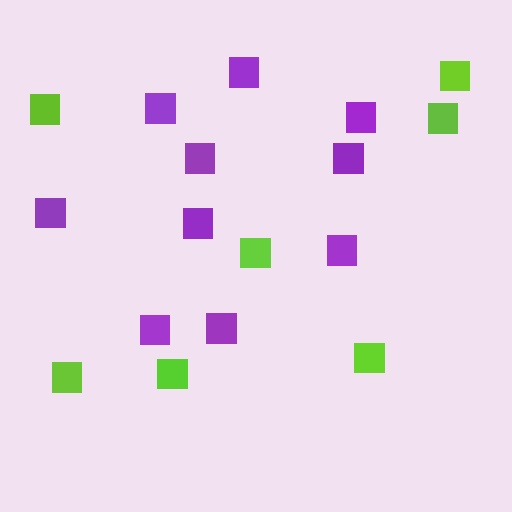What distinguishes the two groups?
There are 2 groups: one group of purple squares (10) and one group of lime squares (7).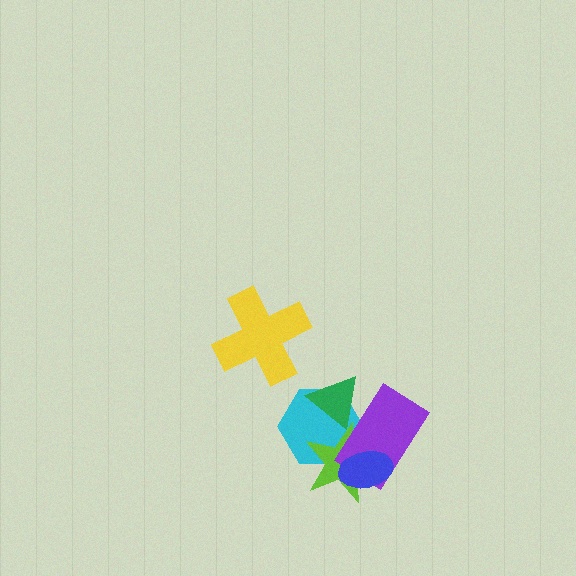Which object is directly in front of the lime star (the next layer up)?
The purple rectangle is directly in front of the lime star.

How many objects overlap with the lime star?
4 objects overlap with the lime star.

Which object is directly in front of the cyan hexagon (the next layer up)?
The green triangle is directly in front of the cyan hexagon.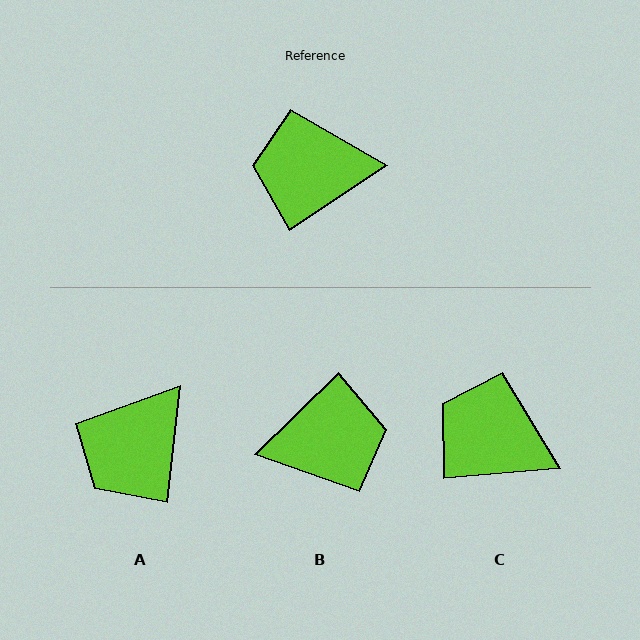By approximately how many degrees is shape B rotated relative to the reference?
Approximately 169 degrees clockwise.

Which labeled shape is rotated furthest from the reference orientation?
B, about 169 degrees away.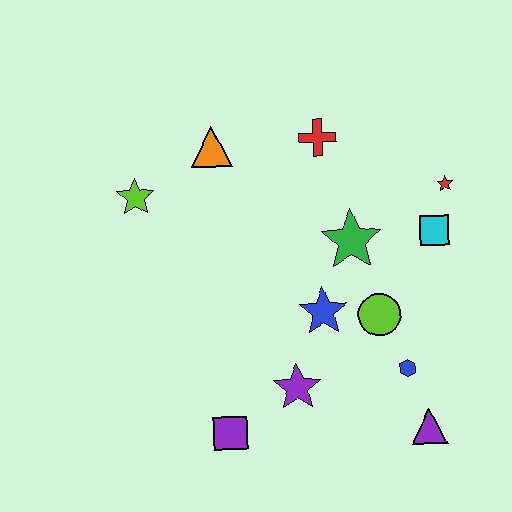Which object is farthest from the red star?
The purple square is farthest from the red star.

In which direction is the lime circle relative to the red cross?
The lime circle is below the red cross.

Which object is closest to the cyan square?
The red star is closest to the cyan square.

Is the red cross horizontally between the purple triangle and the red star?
No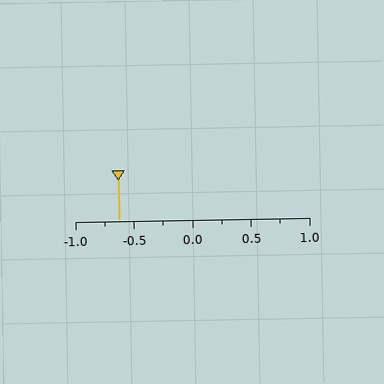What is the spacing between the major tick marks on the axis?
The major ticks are spaced 0.5 apart.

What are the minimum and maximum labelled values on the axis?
The axis runs from -1.0 to 1.0.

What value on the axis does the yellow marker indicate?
The marker indicates approximately -0.62.